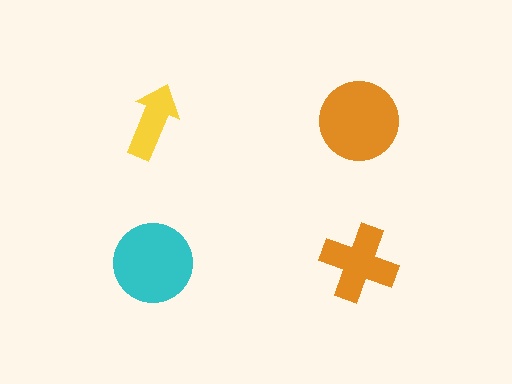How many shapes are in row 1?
2 shapes.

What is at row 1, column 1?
A yellow arrow.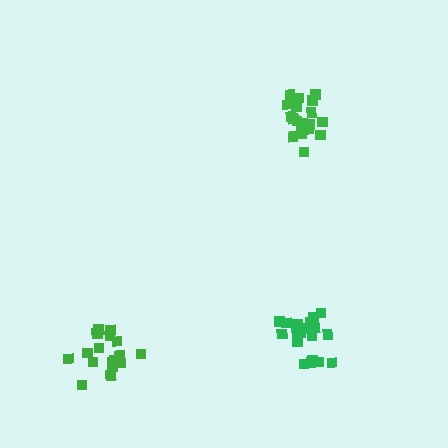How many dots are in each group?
Group 1: 21 dots, Group 2: 20 dots, Group 3: 18 dots (59 total).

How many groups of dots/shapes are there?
There are 3 groups.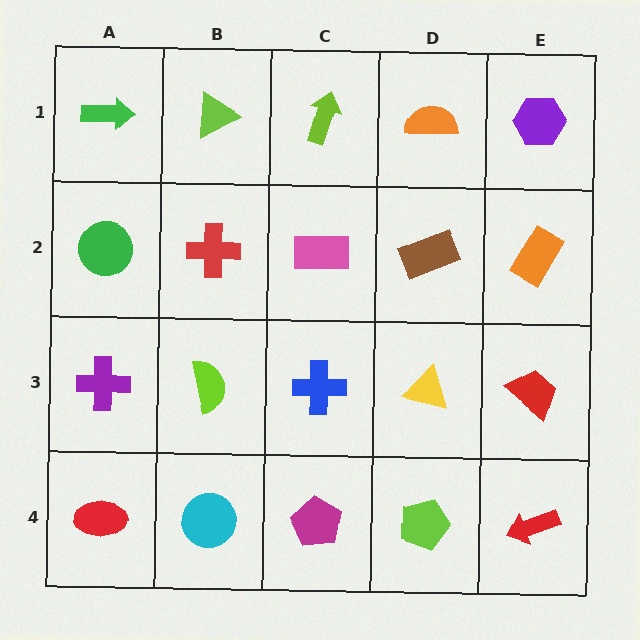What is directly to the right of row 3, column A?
A lime semicircle.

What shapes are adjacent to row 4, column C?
A blue cross (row 3, column C), a cyan circle (row 4, column B), a lime pentagon (row 4, column D).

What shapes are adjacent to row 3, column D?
A brown rectangle (row 2, column D), a lime pentagon (row 4, column D), a blue cross (row 3, column C), a red trapezoid (row 3, column E).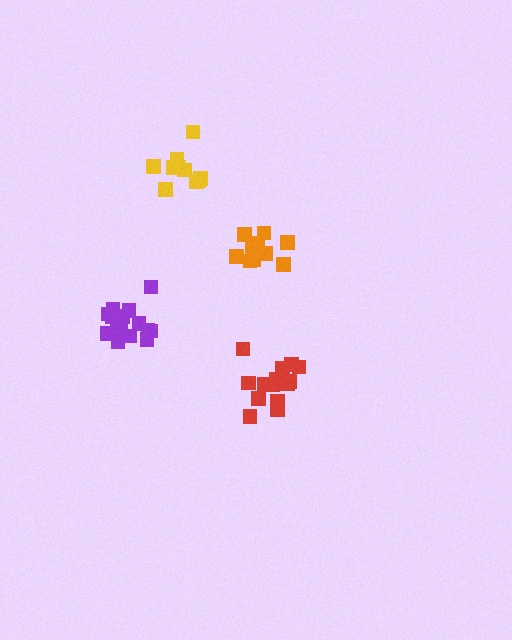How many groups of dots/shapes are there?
There are 4 groups.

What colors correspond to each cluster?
The clusters are colored: purple, yellow, red, orange.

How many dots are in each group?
Group 1: 16 dots, Group 2: 10 dots, Group 3: 14 dots, Group 4: 12 dots (52 total).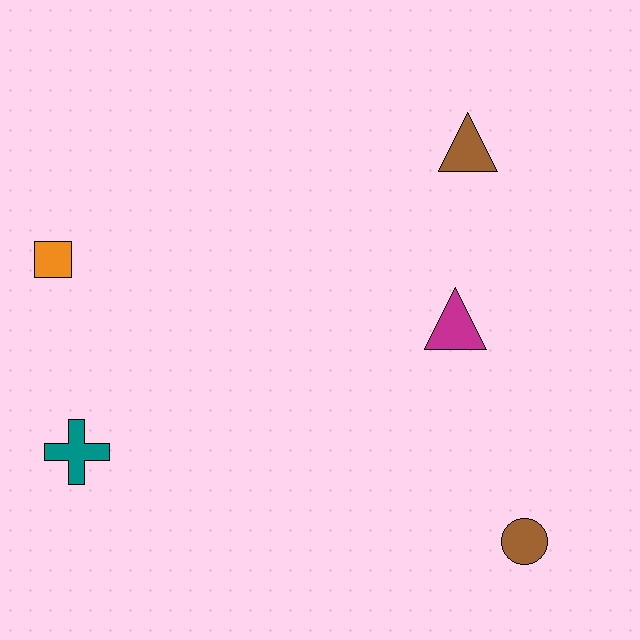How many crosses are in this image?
There is 1 cross.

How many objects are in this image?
There are 5 objects.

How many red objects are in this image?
There are no red objects.